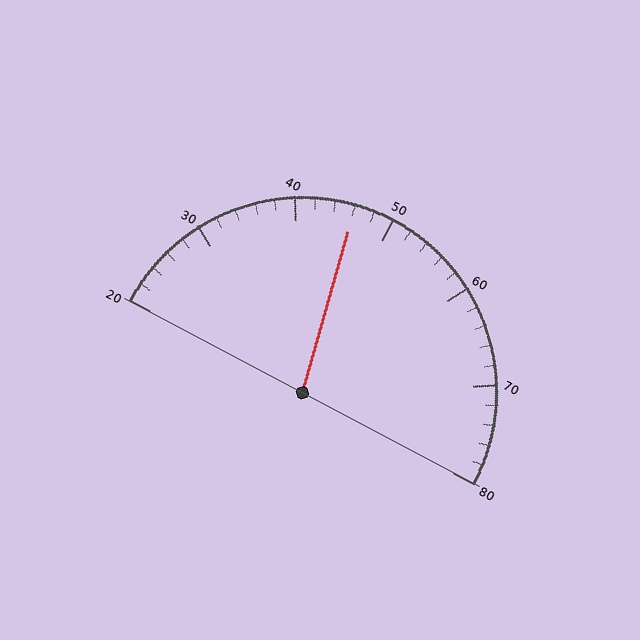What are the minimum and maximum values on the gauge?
The gauge ranges from 20 to 80.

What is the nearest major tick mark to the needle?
The nearest major tick mark is 50.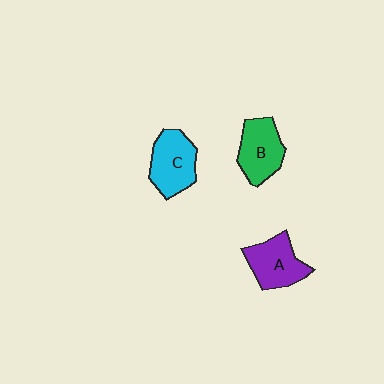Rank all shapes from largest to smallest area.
From largest to smallest: C (cyan), A (purple), B (green).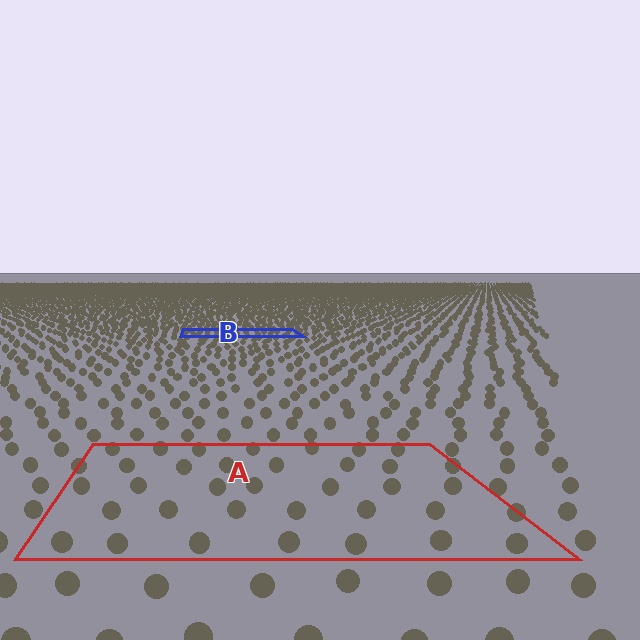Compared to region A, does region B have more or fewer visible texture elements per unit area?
Region B has more texture elements per unit area — they are packed more densely because it is farther away.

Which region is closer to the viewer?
Region A is closer. The texture elements there are larger and more spread out.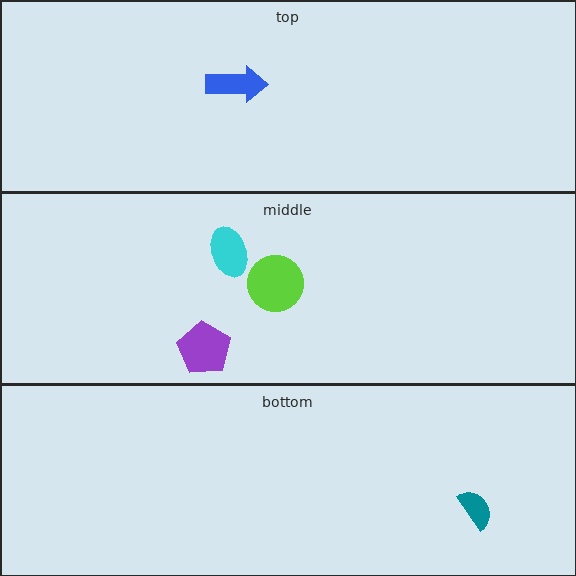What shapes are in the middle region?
The lime circle, the purple pentagon, the cyan ellipse.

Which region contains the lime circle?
The middle region.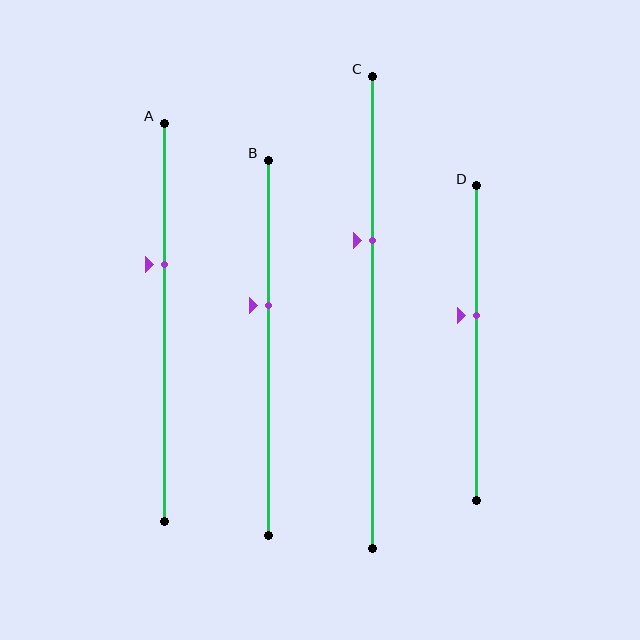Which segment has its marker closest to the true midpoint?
Segment D has its marker closest to the true midpoint.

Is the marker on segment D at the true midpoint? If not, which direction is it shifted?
No, the marker on segment D is shifted upward by about 9% of the segment length.